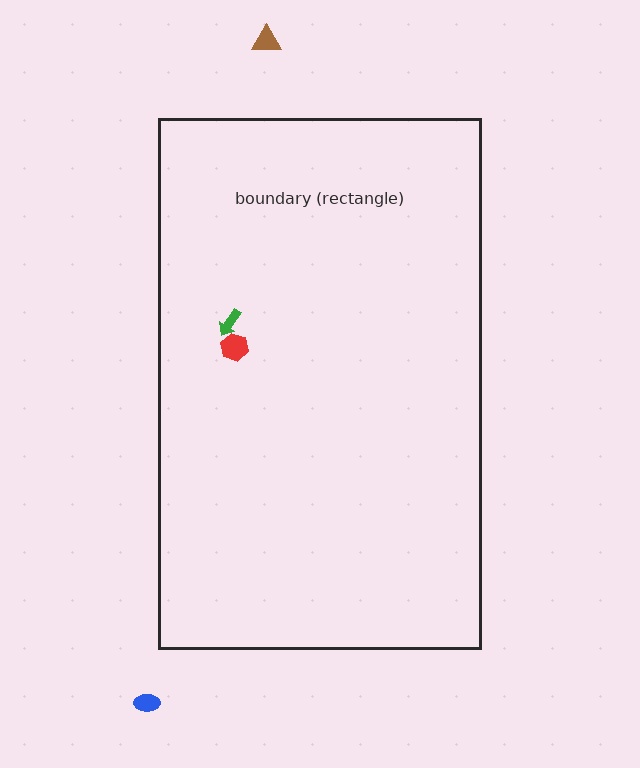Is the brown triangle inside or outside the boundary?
Outside.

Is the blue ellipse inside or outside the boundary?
Outside.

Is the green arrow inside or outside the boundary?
Inside.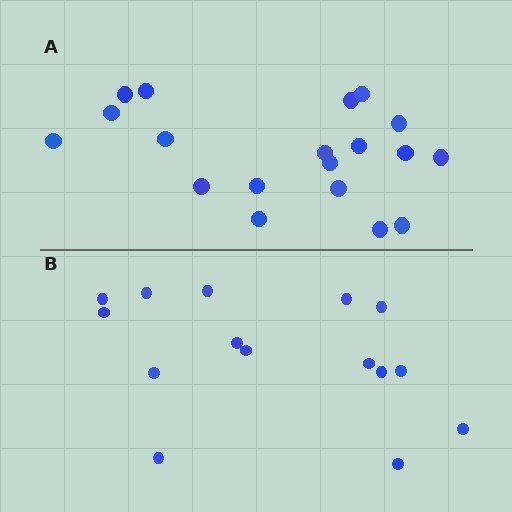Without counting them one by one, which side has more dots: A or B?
Region A (the top region) has more dots.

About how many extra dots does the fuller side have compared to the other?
Region A has about 4 more dots than region B.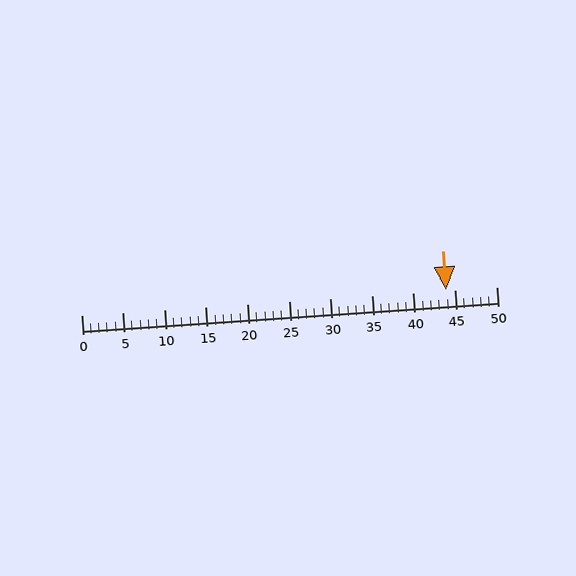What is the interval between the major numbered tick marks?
The major tick marks are spaced 5 units apart.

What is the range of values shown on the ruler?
The ruler shows values from 0 to 50.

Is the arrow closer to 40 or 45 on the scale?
The arrow is closer to 45.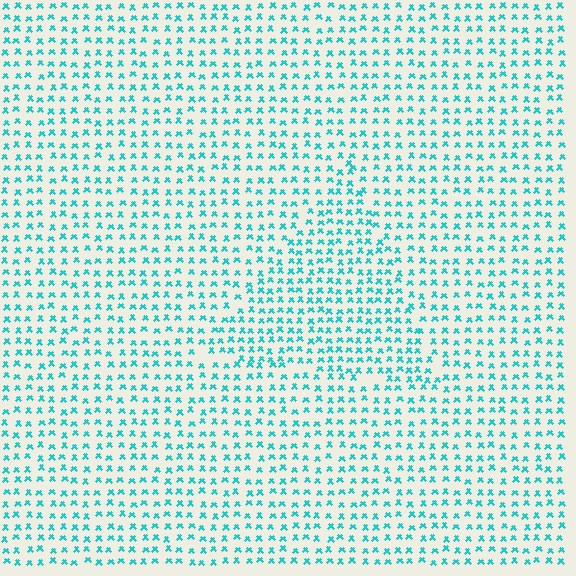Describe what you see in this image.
The image contains small cyan elements arranged at two different densities. A triangle-shaped region is visible where the elements are more densely packed than the surrounding area.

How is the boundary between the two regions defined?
The boundary is defined by a change in element density (approximately 1.4x ratio). All elements are the same color, size, and shape.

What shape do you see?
I see a triangle.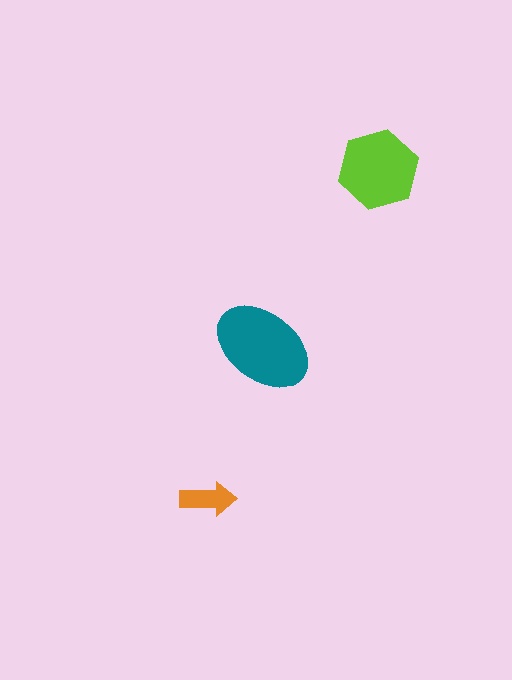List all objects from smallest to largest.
The orange arrow, the lime hexagon, the teal ellipse.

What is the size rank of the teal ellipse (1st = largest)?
1st.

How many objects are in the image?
There are 3 objects in the image.